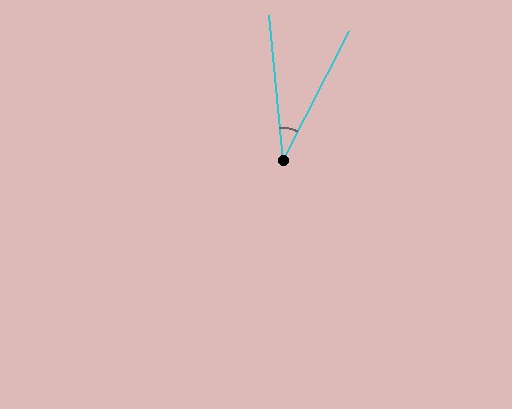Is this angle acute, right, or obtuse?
It is acute.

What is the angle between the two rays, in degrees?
Approximately 32 degrees.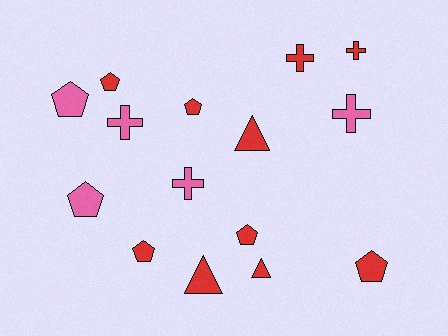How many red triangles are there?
There are 3 red triangles.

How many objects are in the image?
There are 15 objects.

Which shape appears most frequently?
Pentagon, with 7 objects.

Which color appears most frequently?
Red, with 10 objects.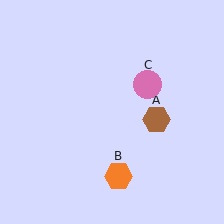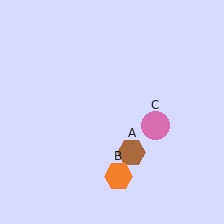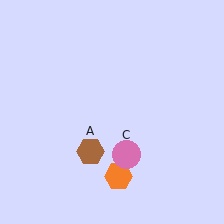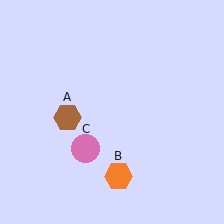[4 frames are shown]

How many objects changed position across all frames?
2 objects changed position: brown hexagon (object A), pink circle (object C).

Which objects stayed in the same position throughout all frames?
Orange hexagon (object B) remained stationary.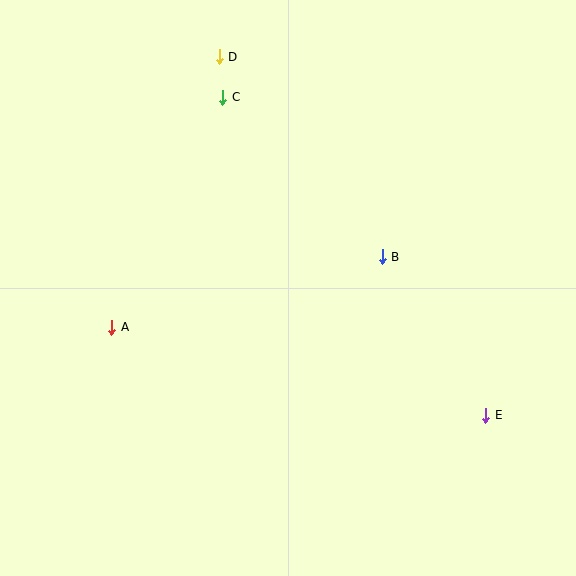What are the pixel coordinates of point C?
Point C is at (223, 97).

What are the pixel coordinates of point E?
Point E is at (486, 415).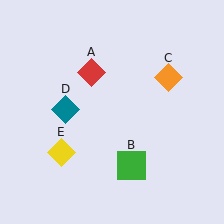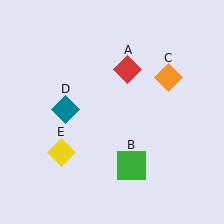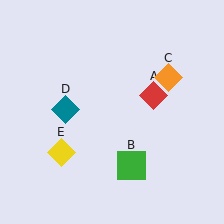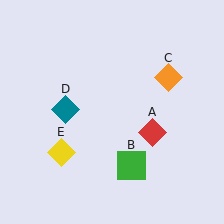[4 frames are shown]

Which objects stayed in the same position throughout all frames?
Green square (object B) and orange diamond (object C) and teal diamond (object D) and yellow diamond (object E) remained stationary.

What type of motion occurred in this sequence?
The red diamond (object A) rotated clockwise around the center of the scene.